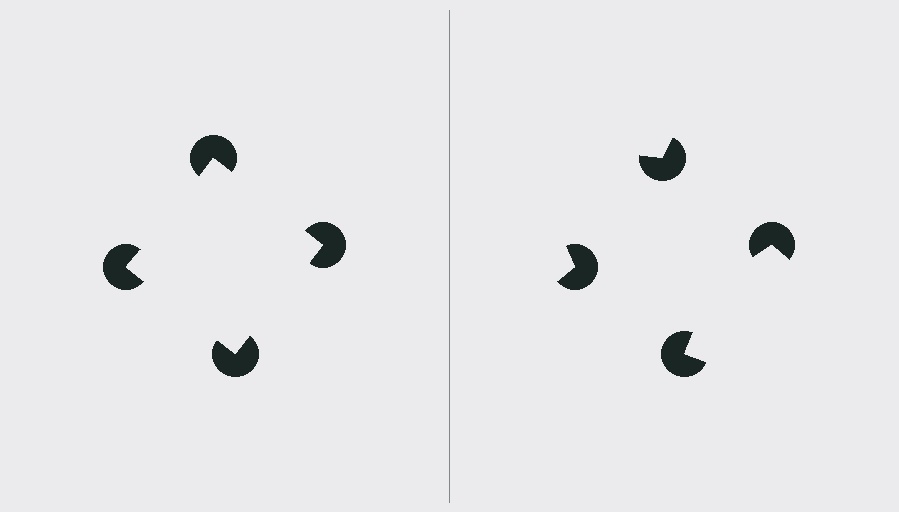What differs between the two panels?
The pac-man discs are positioned identically on both sides; only the wedge orientations differ. On the left they align to a square; on the right they are misaligned.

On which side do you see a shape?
An illusory square appears on the left side. On the right side the wedge cuts are rotated, so no coherent shape forms.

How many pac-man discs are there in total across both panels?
8 — 4 on each side.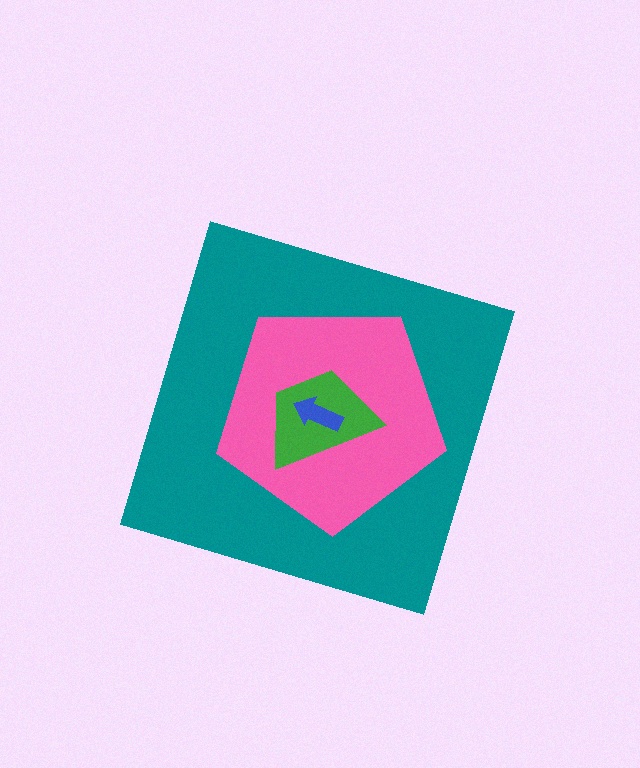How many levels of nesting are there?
4.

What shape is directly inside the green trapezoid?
The blue arrow.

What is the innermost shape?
The blue arrow.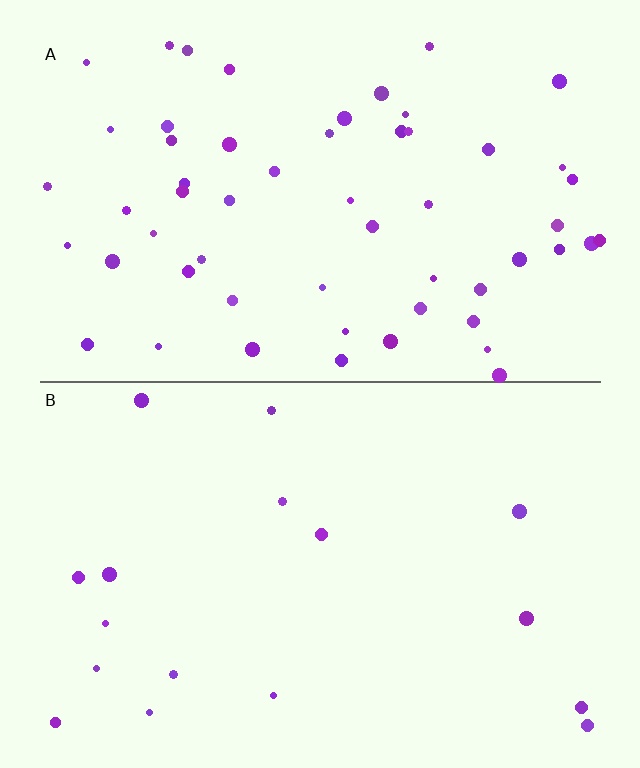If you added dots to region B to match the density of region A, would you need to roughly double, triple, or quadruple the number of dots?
Approximately triple.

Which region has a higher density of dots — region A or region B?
A (the top).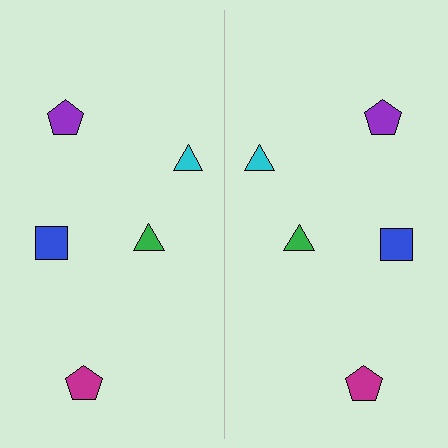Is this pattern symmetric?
Yes, this pattern has bilateral (reflection) symmetry.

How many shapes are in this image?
There are 10 shapes in this image.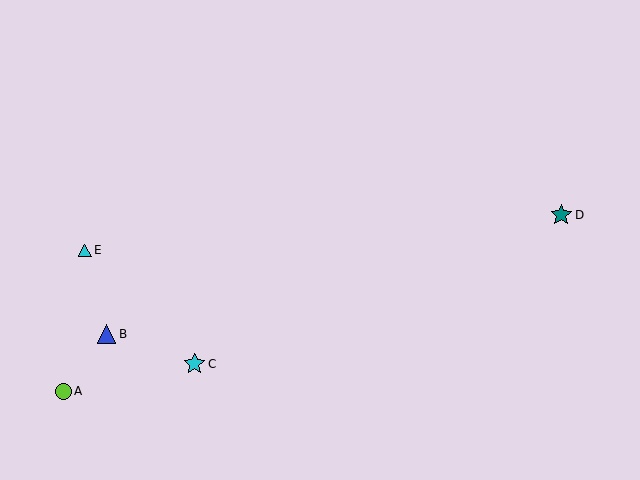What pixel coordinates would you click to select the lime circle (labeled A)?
Click at (63, 391) to select the lime circle A.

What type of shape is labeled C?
Shape C is a cyan star.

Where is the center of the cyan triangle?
The center of the cyan triangle is at (85, 250).